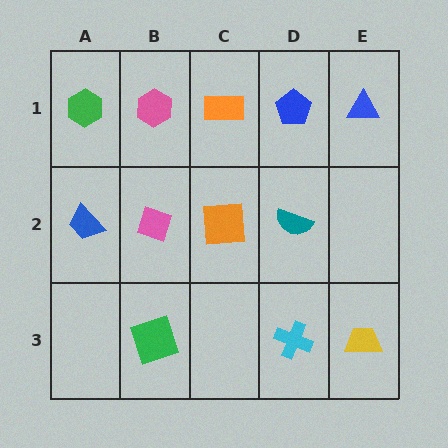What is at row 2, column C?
An orange square.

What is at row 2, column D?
A teal semicircle.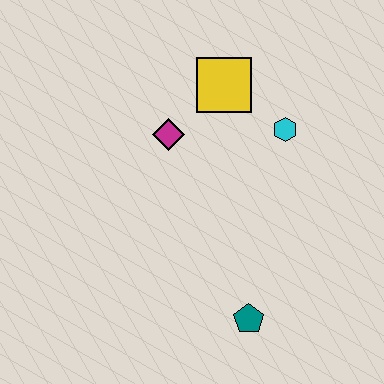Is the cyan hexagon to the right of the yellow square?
Yes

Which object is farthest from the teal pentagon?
The yellow square is farthest from the teal pentagon.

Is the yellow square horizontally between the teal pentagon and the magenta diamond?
Yes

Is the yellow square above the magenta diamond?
Yes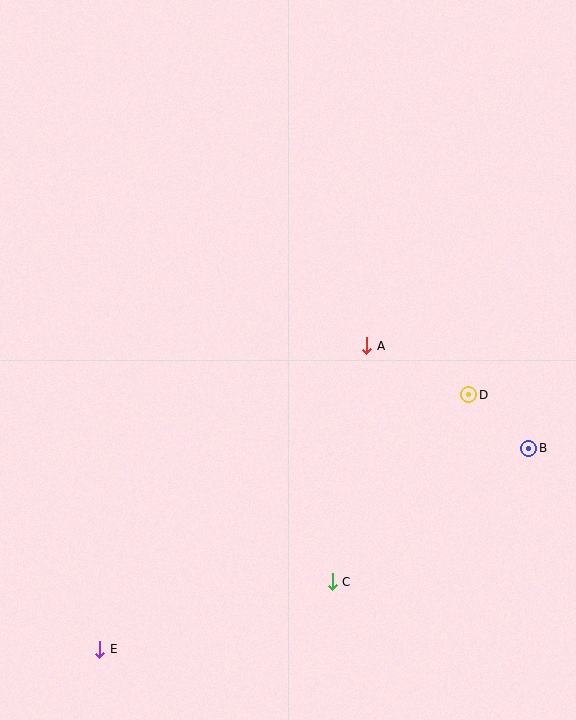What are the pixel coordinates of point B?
Point B is at (528, 449).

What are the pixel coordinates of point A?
Point A is at (367, 346).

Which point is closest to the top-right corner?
Point A is closest to the top-right corner.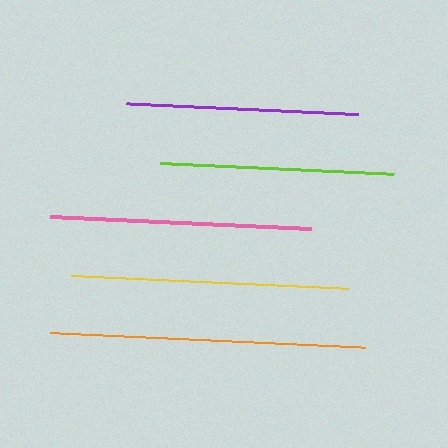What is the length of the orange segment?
The orange segment is approximately 316 pixels long.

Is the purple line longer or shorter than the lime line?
The lime line is longer than the purple line.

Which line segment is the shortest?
The purple line is the shortest at approximately 233 pixels.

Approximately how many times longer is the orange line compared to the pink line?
The orange line is approximately 1.2 times the length of the pink line.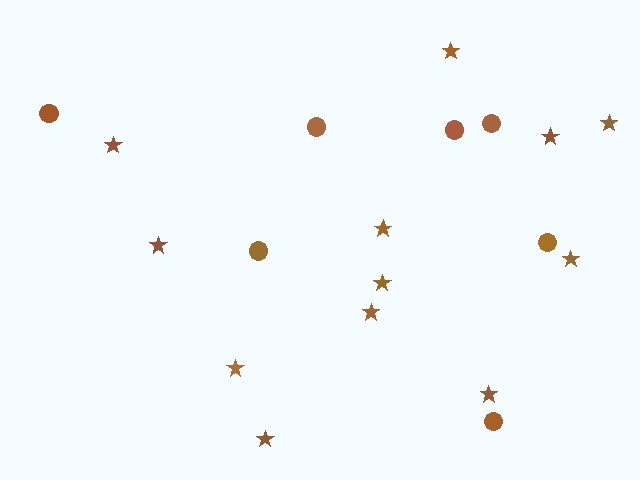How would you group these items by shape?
There are 2 groups: one group of circles (7) and one group of stars (12).